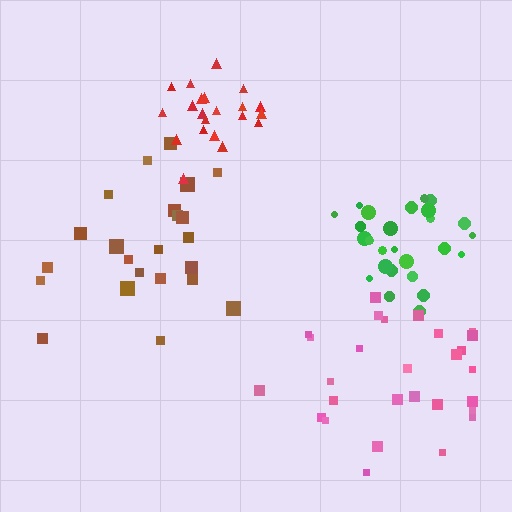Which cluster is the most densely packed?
Red.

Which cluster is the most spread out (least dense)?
Brown.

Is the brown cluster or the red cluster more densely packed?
Red.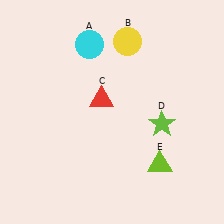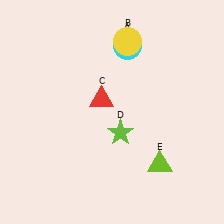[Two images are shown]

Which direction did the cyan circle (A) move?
The cyan circle (A) moved right.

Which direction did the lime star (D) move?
The lime star (D) moved left.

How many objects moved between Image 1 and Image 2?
2 objects moved between the two images.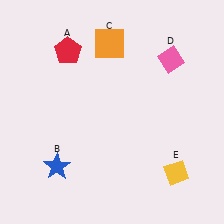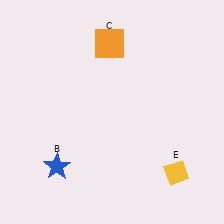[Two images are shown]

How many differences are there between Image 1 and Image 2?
There are 2 differences between the two images.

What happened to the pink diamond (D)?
The pink diamond (D) was removed in Image 2. It was in the top-right area of Image 1.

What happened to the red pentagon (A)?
The red pentagon (A) was removed in Image 2. It was in the top-left area of Image 1.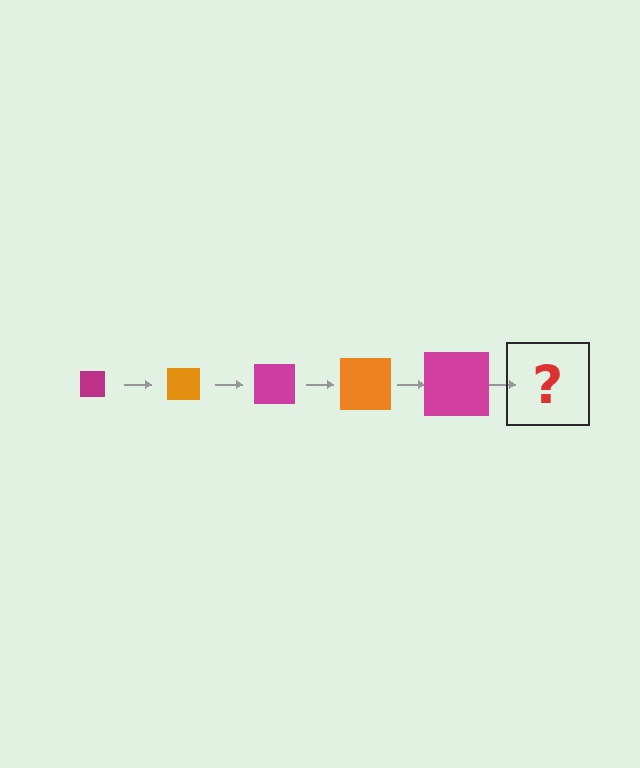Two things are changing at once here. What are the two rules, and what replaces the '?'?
The two rules are that the square grows larger each step and the color cycles through magenta and orange. The '?' should be an orange square, larger than the previous one.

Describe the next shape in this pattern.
It should be an orange square, larger than the previous one.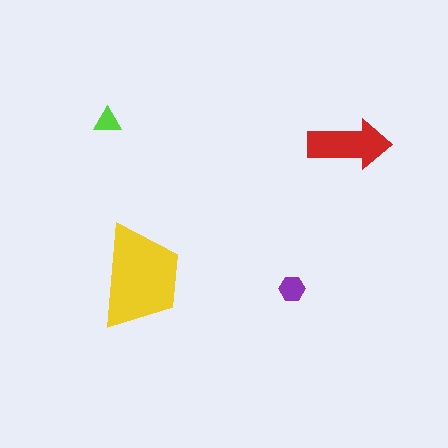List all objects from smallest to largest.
The lime triangle, the purple hexagon, the red arrow, the yellow trapezoid.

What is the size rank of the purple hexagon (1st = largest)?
3rd.